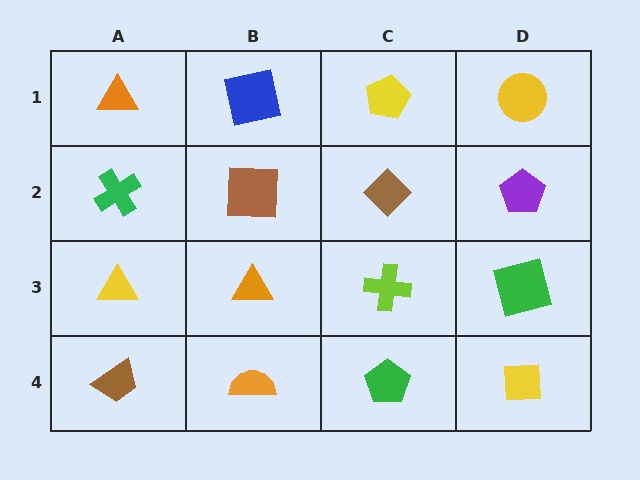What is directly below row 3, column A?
A brown trapezoid.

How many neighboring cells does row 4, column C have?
3.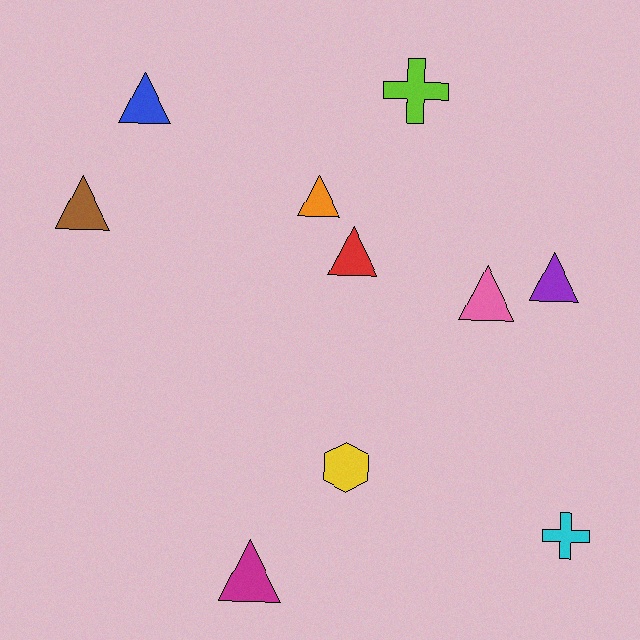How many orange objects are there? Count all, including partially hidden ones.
There is 1 orange object.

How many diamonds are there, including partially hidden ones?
There are no diamonds.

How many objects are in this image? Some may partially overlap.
There are 10 objects.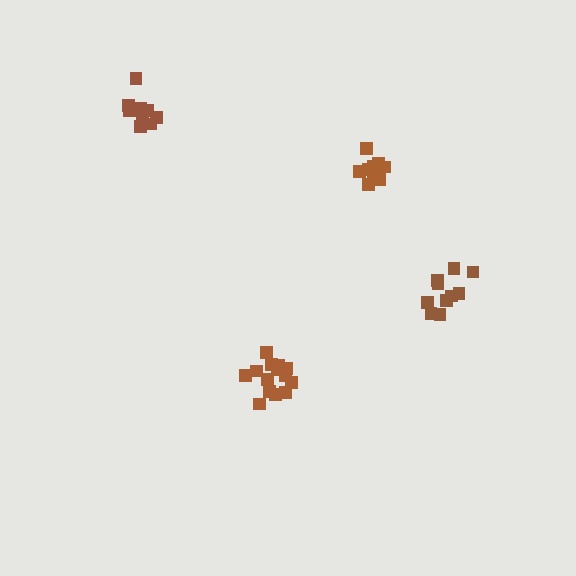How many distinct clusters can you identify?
There are 4 distinct clusters.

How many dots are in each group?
Group 1: 14 dots, Group 2: 9 dots, Group 3: 9 dots, Group 4: 10 dots (42 total).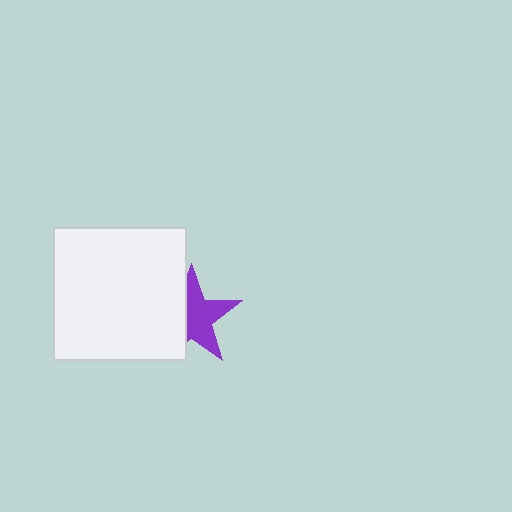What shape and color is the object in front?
The object in front is a white square.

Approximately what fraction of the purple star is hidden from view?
Roughly 42% of the purple star is hidden behind the white square.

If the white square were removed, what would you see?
You would see the complete purple star.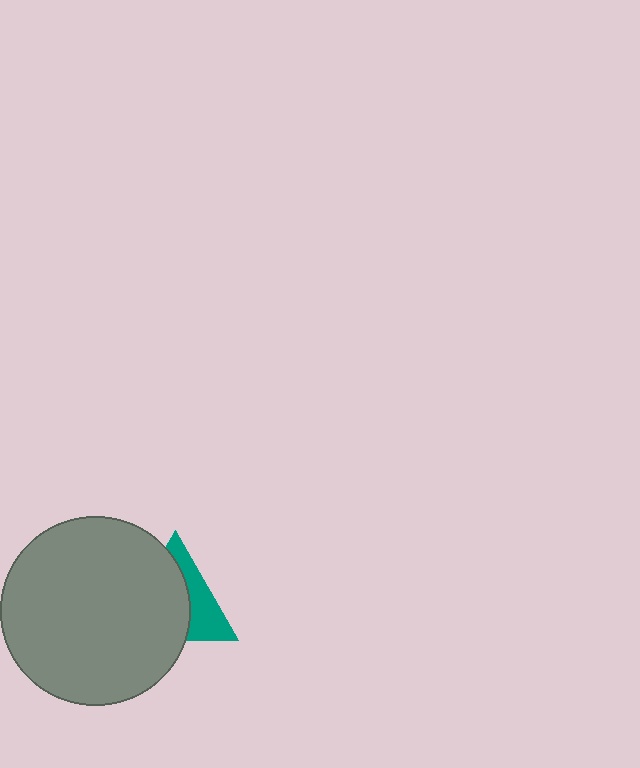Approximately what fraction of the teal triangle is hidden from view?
Roughly 62% of the teal triangle is hidden behind the gray circle.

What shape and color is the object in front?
The object in front is a gray circle.